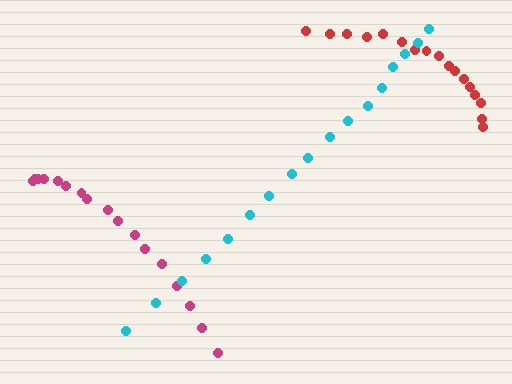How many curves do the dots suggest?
There are 3 distinct paths.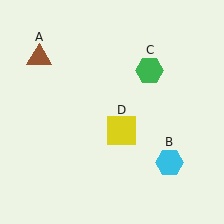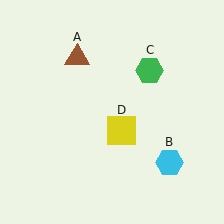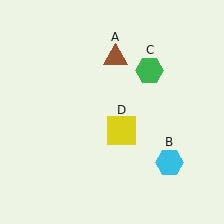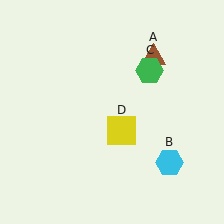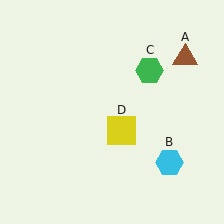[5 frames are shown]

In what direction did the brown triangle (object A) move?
The brown triangle (object A) moved right.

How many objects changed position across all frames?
1 object changed position: brown triangle (object A).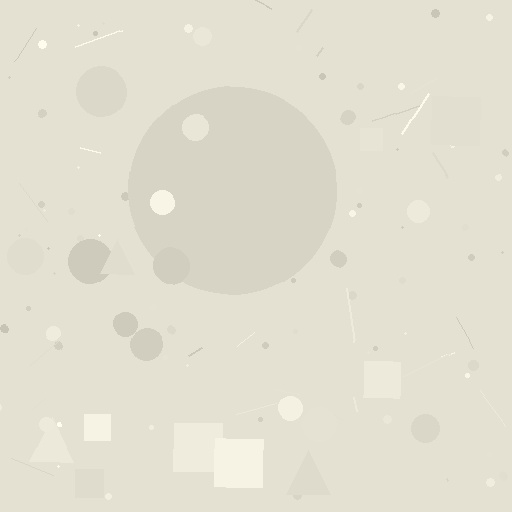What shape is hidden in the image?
A circle is hidden in the image.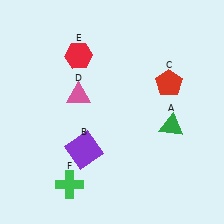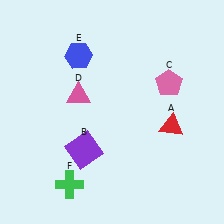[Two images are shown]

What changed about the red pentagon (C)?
In Image 1, C is red. In Image 2, it changed to pink.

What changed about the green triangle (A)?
In Image 1, A is green. In Image 2, it changed to red.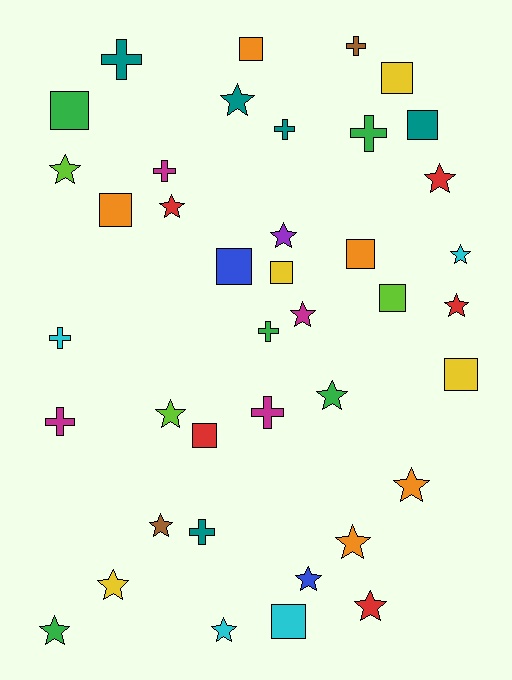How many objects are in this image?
There are 40 objects.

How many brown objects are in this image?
There are 2 brown objects.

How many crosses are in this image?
There are 10 crosses.